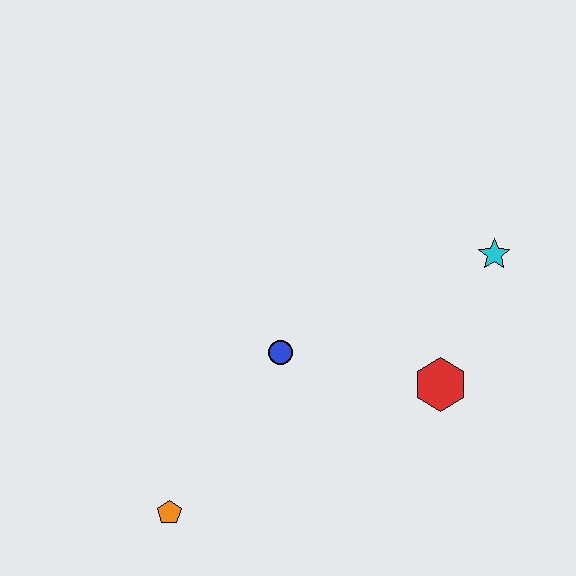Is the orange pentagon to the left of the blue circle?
Yes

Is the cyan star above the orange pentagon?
Yes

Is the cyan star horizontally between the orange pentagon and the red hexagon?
No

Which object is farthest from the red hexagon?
The orange pentagon is farthest from the red hexagon.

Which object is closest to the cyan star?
The red hexagon is closest to the cyan star.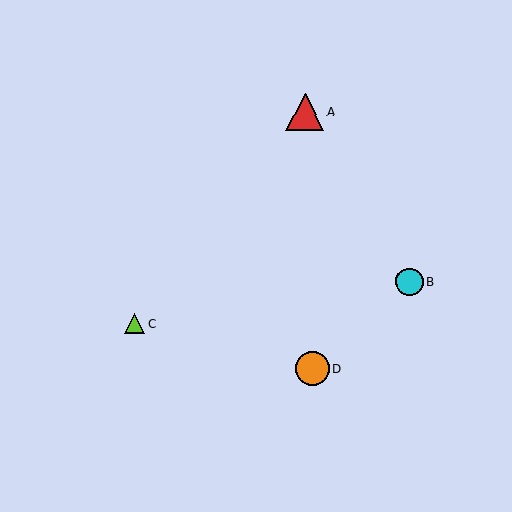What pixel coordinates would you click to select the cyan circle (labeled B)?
Click at (409, 282) to select the cyan circle B.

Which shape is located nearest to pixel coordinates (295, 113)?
The red triangle (labeled A) at (305, 112) is nearest to that location.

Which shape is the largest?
The red triangle (labeled A) is the largest.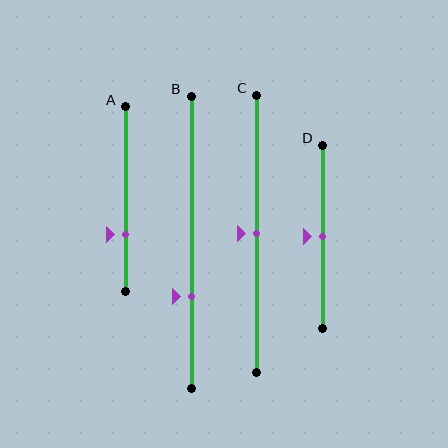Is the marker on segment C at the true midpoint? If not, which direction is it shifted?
Yes, the marker on segment C is at the true midpoint.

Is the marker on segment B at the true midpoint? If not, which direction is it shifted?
No, the marker on segment B is shifted downward by about 19% of the segment length.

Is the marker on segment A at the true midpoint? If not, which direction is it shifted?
No, the marker on segment A is shifted downward by about 19% of the segment length.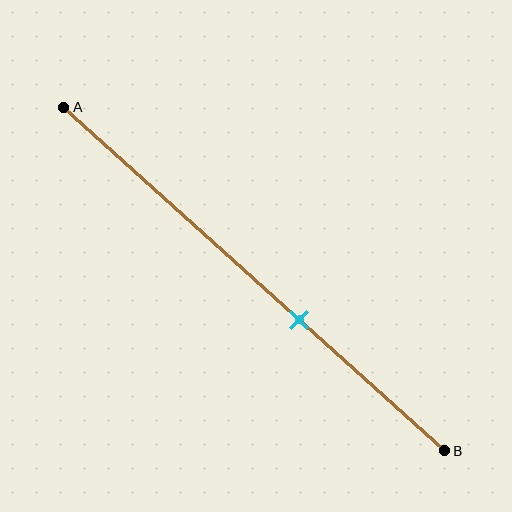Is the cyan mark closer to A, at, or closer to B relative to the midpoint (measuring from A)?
The cyan mark is closer to point B than the midpoint of segment AB.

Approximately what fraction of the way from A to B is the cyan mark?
The cyan mark is approximately 60% of the way from A to B.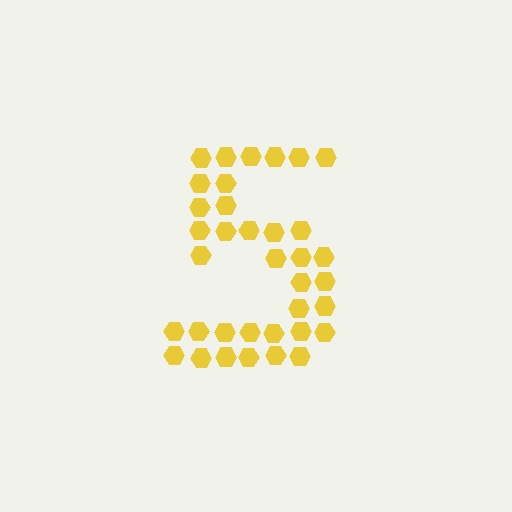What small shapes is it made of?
It is made of small hexagons.